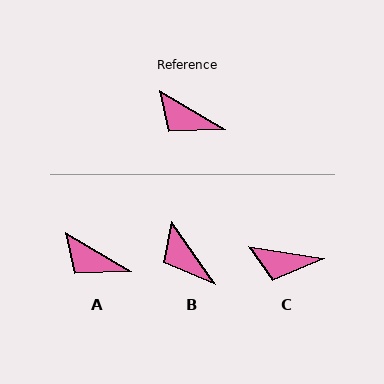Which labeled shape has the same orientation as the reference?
A.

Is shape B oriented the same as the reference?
No, it is off by about 24 degrees.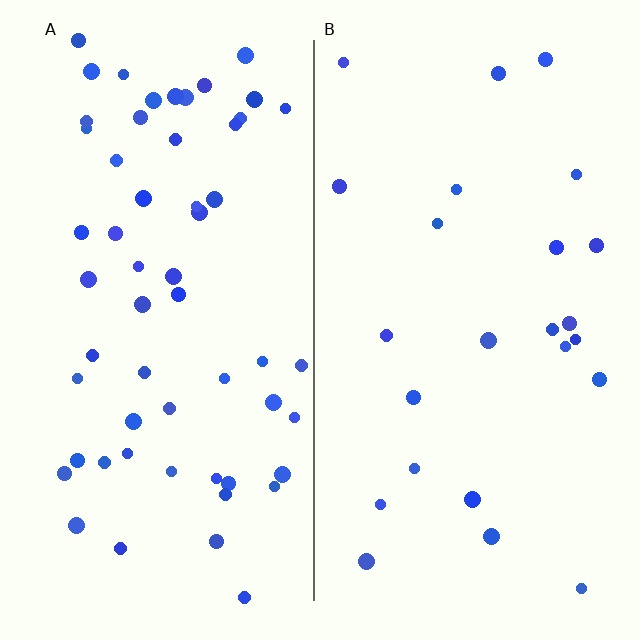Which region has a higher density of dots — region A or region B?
A (the left).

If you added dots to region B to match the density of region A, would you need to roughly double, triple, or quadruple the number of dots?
Approximately double.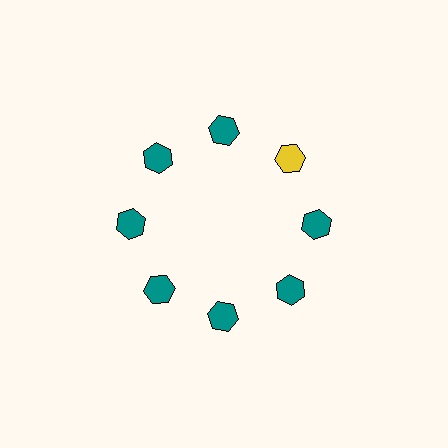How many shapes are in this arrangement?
There are 8 shapes arranged in a ring pattern.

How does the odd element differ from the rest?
It has a different color: yellow instead of teal.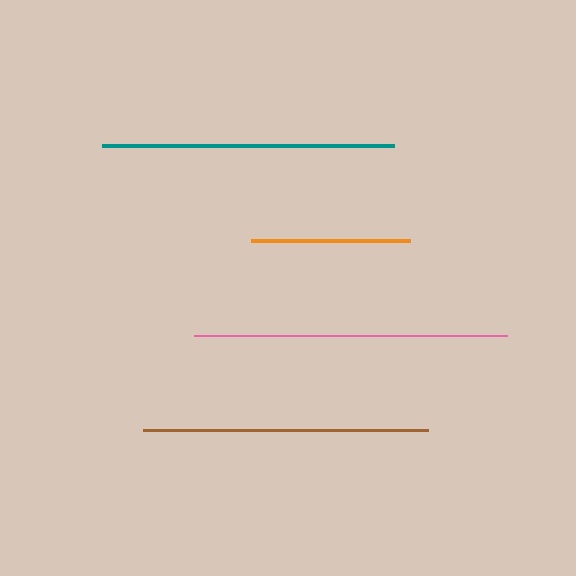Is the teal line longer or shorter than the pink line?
The pink line is longer than the teal line.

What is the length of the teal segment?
The teal segment is approximately 291 pixels long.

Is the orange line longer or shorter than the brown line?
The brown line is longer than the orange line.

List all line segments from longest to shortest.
From longest to shortest: pink, teal, brown, orange.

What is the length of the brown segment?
The brown segment is approximately 285 pixels long.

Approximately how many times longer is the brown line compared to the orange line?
The brown line is approximately 1.8 times the length of the orange line.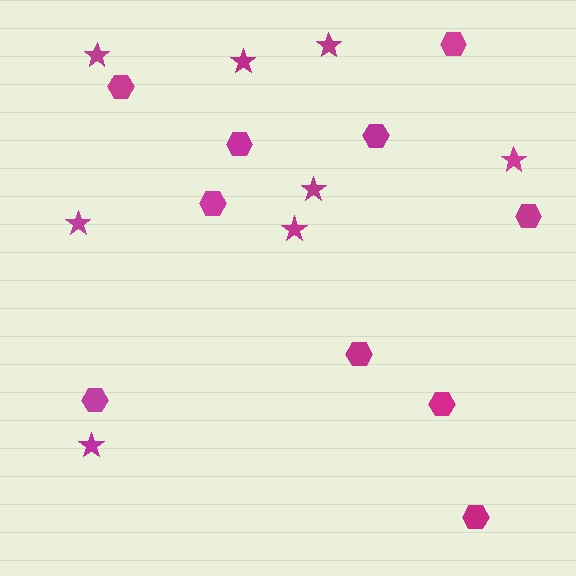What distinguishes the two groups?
There are 2 groups: one group of hexagons (10) and one group of stars (8).